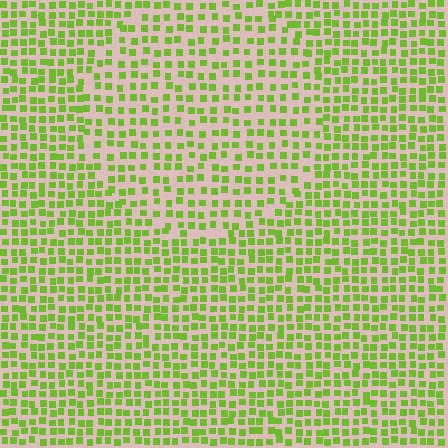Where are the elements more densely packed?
The elements are more densely packed outside the circle boundary.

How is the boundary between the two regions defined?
The boundary is defined by a change in element density (approximately 1.5x ratio). All elements are the same color, size, and shape.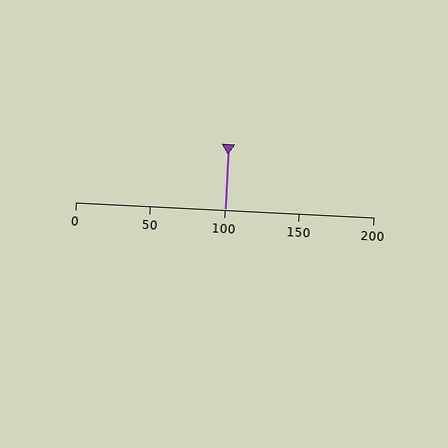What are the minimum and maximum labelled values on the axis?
The axis runs from 0 to 200.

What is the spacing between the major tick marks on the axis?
The major ticks are spaced 50 apart.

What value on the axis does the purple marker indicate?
The marker indicates approximately 100.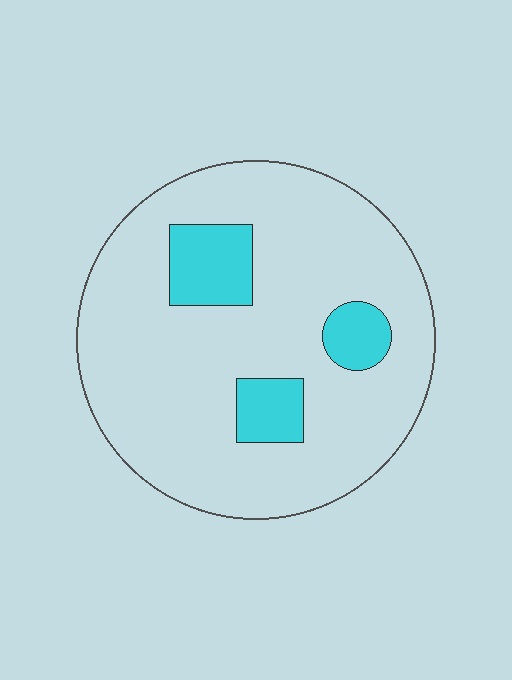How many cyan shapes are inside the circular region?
3.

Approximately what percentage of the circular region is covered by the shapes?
Approximately 15%.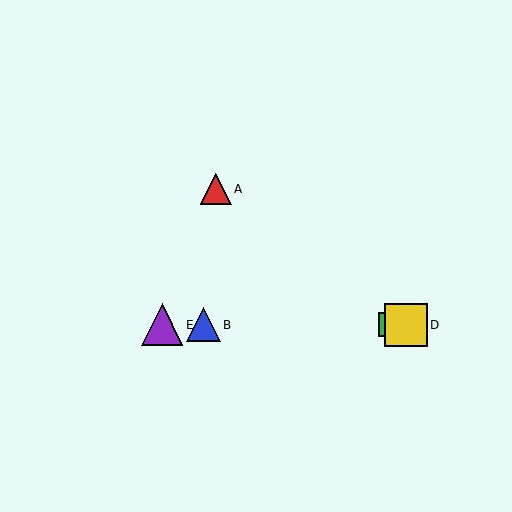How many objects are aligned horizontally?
4 objects (B, C, D, E) are aligned horizontally.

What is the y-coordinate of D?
Object D is at y≈325.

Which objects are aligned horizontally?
Objects B, C, D, E are aligned horizontally.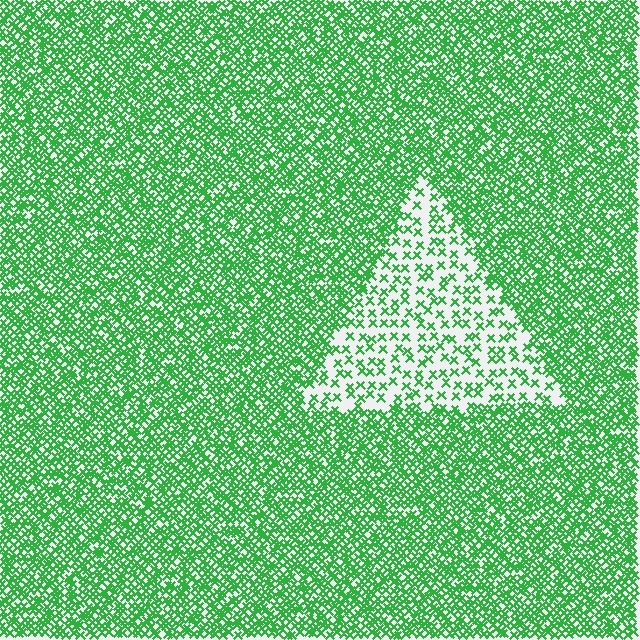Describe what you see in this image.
The image contains small green elements arranged at two different densities. A triangle-shaped region is visible where the elements are less densely packed than the surrounding area.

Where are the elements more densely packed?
The elements are more densely packed outside the triangle boundary.